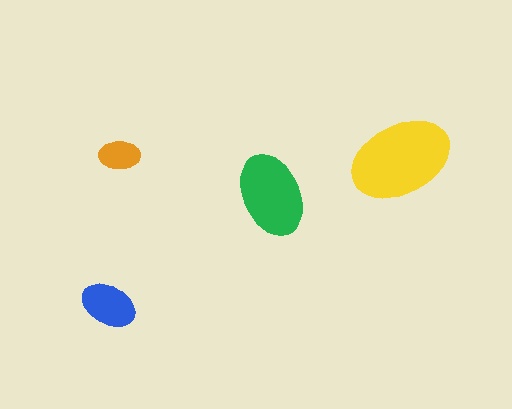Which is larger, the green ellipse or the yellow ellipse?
The yellow one.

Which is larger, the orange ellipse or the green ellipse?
The green one.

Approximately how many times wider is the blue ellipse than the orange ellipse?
About 1.5 times wider.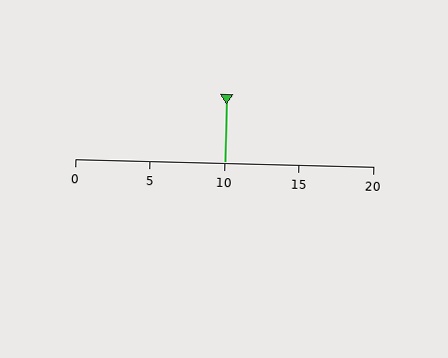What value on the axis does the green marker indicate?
The marker indicates approximately 10.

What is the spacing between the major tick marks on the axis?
The major ticks are spaced 5 apart.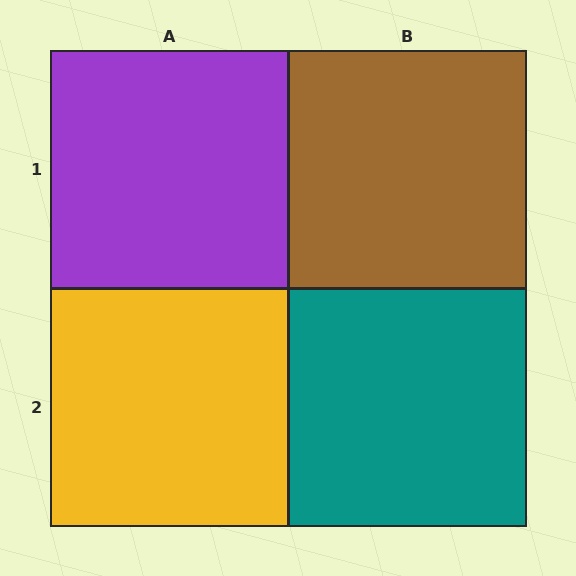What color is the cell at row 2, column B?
Teal.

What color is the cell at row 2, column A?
Yellow.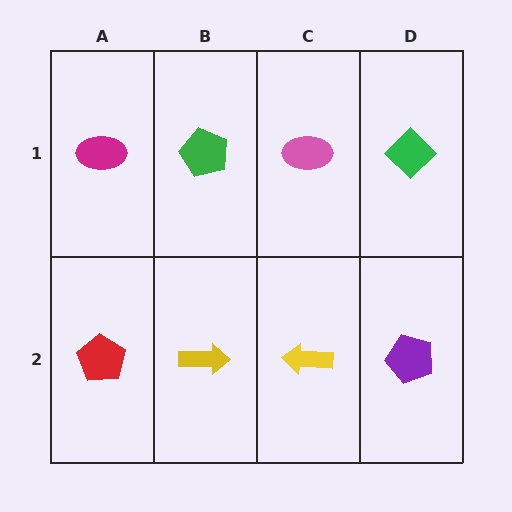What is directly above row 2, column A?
A magenta ellipse.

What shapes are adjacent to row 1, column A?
A red pentagon (row 2, column A), a green pentagon (row 1, column B).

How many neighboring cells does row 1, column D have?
2.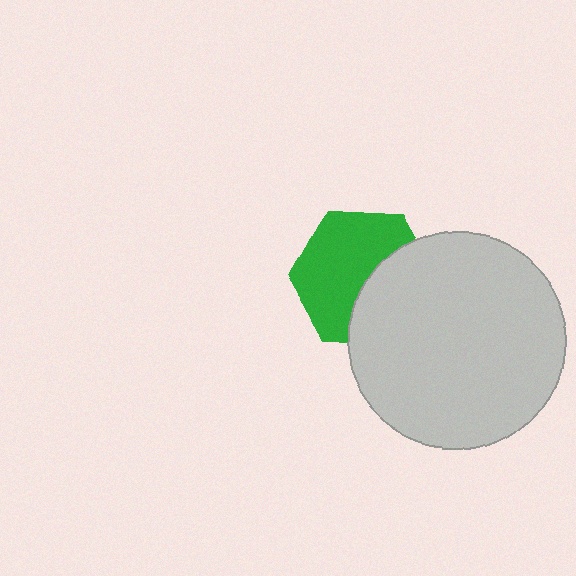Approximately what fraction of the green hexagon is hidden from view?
Roughly 39% of the green hexagon is hidden behind the light gray circle.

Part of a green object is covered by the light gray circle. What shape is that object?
It is a hexagon.